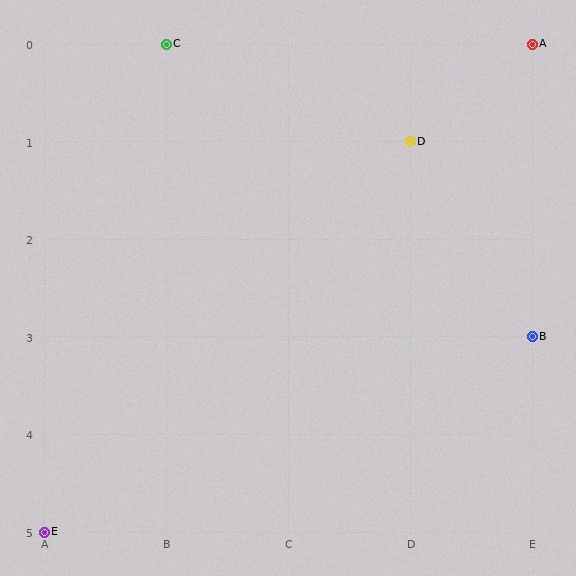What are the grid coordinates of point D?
Point D is at grid coordinates (D, 1).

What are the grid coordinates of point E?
Point E is at grid coordinates (A, 5).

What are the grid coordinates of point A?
Point A is at grid coordinates (E, 0).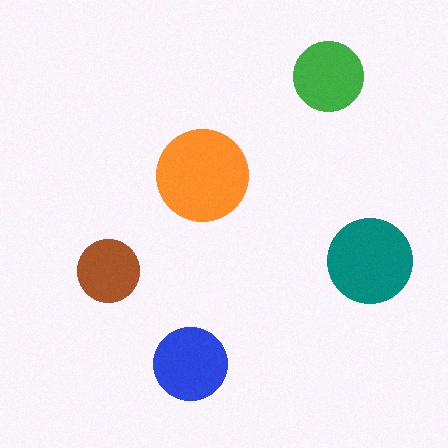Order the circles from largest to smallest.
the orange one, the teal one, the blue one, the green one, the brown one.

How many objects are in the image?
There are 5 objects in the image.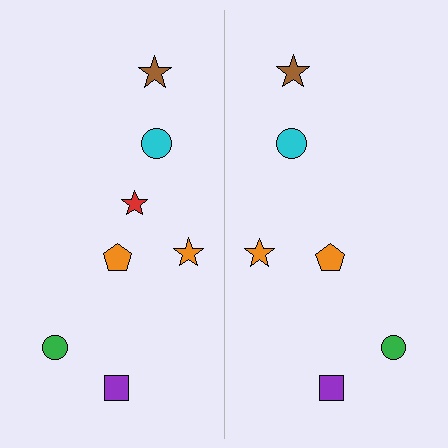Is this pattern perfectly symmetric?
No, the pattern is not perfectly symmetric. A red star is missing from the right side.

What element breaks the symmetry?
A red star is missing from the right side.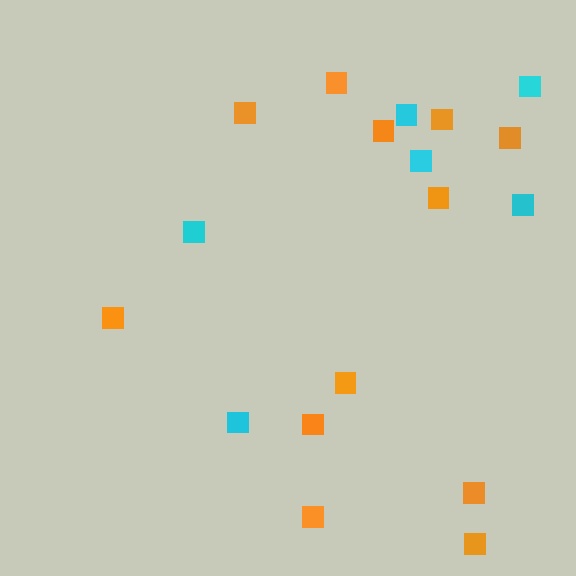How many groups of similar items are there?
There are 2 groups: one group of orange squares (12) and one group of cyan squares (6).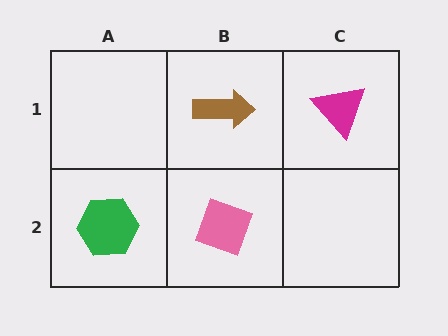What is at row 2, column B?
A pink diamond.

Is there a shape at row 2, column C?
No, that cell is empty.